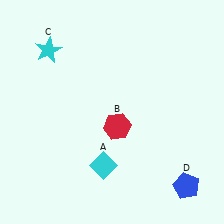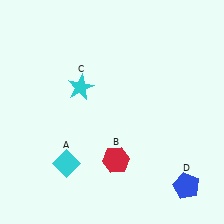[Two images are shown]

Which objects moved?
The objects that moved are: the cyan diamond (A), the red hexagon (B), the cyan star (C).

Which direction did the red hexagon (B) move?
The red hexagon (B) moved down.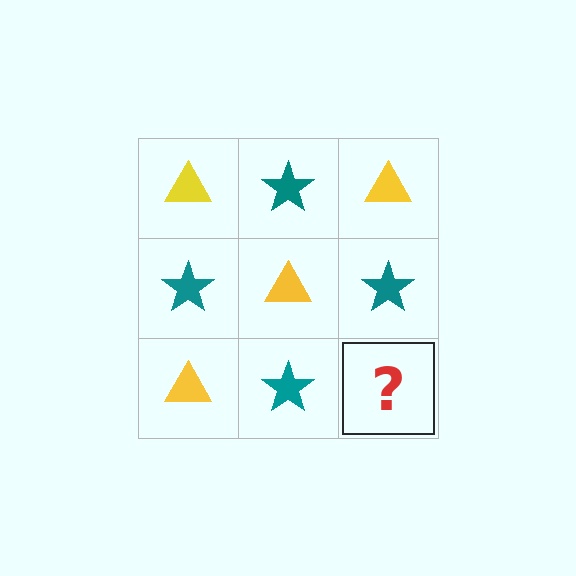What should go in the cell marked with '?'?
The missing cell should contain a yellow triangle.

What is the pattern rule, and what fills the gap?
The rule is that it alternates yellow triangle and teal star in a checkerboard pattern. The gap should be filled with a yellow triangle.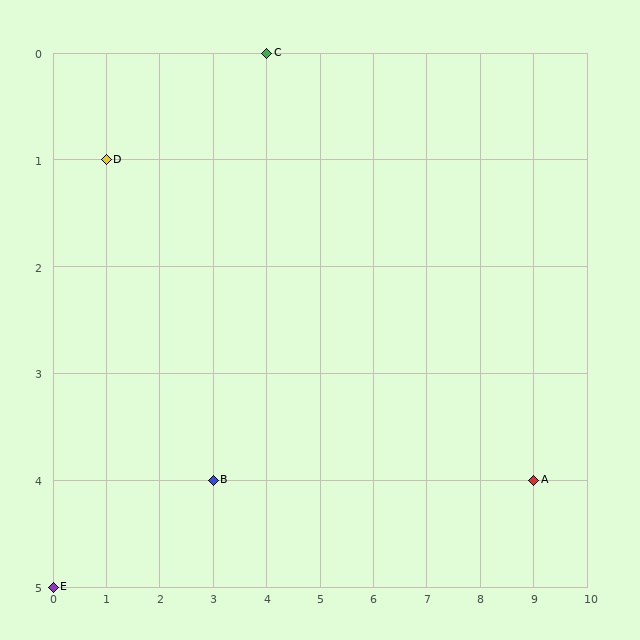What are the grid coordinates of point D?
Point D is at grid coordinates (1, 1).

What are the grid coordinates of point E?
Point E is at grid coordinates (0, 5).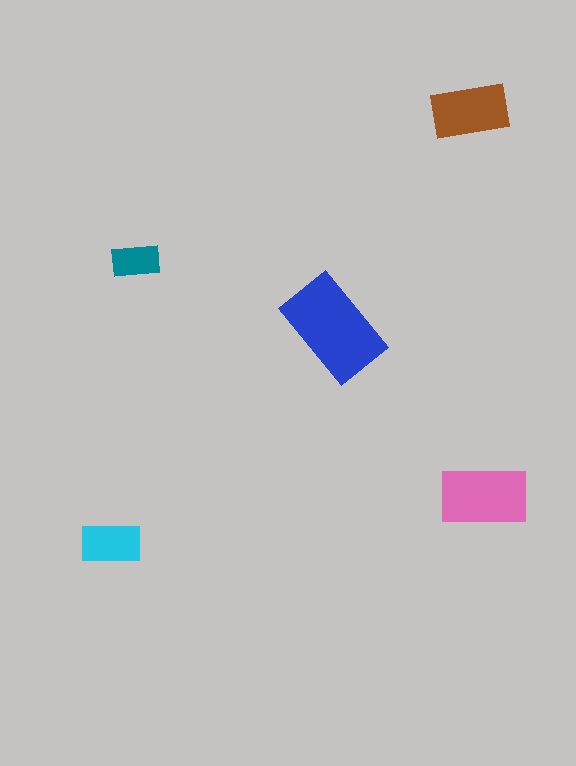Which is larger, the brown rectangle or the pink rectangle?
The pink one.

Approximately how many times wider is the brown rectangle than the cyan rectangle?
About 1.5 times wider.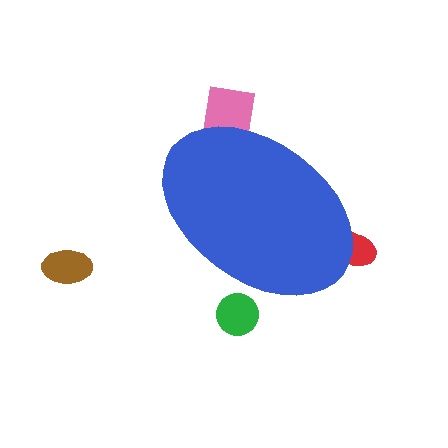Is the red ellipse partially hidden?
Yes, the red ellipse is partially hidden behind the blue ellipse.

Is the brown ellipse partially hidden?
No, the brown ellipse is fully visible.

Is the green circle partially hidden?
Yes, the green circle is partially hidden behind the blue ellipse.